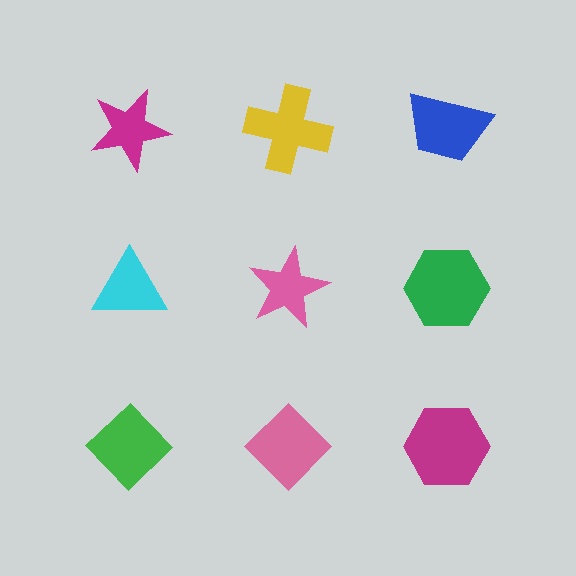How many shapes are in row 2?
3 shapes.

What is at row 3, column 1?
A green diamond.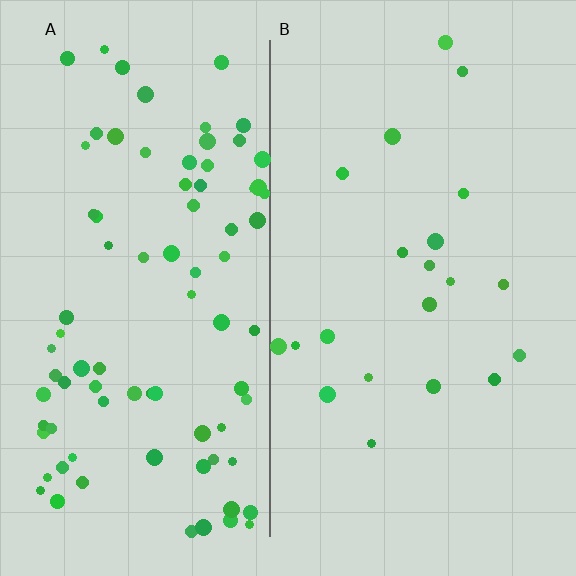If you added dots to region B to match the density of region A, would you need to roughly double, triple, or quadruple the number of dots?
Approximately quadruple.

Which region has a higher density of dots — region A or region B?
A (the left).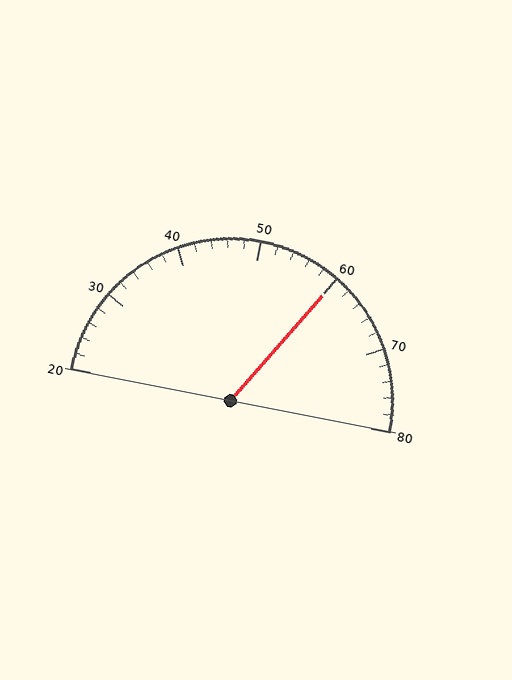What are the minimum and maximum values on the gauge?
The gauge ranges from 20 to 80.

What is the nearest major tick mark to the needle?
The nearest major tick mark is 60.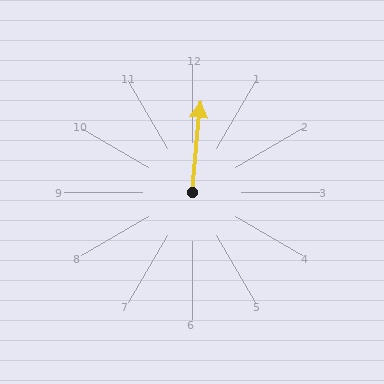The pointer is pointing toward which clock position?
Roughly 12 o'clock.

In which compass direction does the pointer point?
North.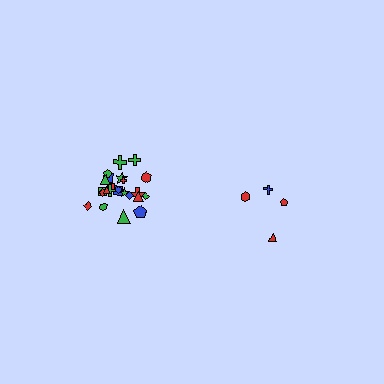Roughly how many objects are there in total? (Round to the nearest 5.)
Roughly 30 objects in total.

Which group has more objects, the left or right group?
The left group.